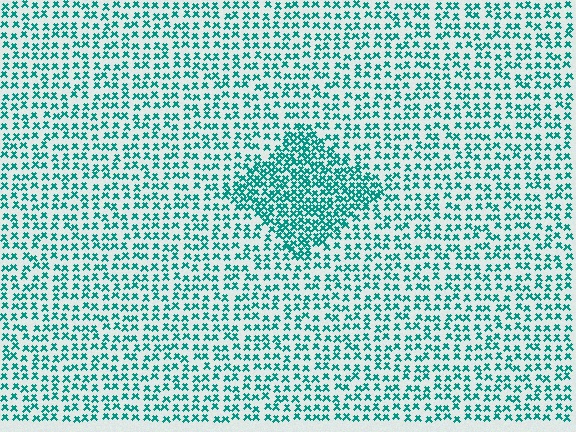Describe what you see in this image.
The image contains small teal elements arranged at two different densities. A diamond-shaped region is visible where the elements are more densely packed than the surrounding area.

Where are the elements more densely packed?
The elements are more densely packed inside the diamond boundary.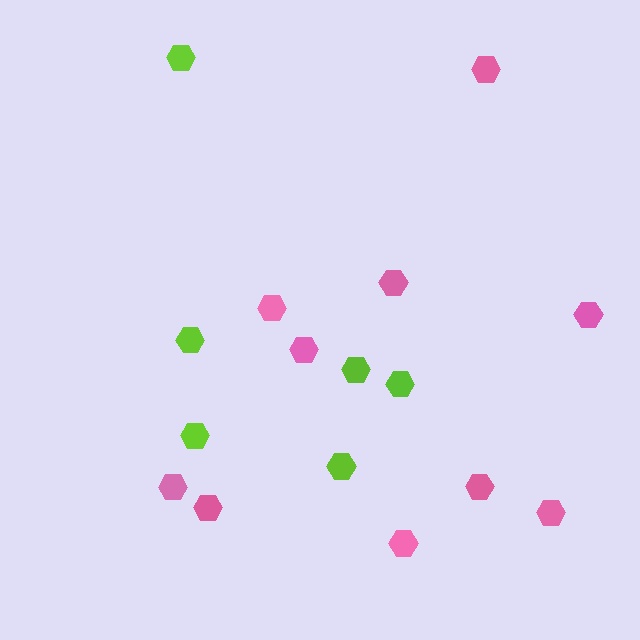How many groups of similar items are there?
There are 2 groups: one group of lime hexagons (6) and one group of pink hexagons (10).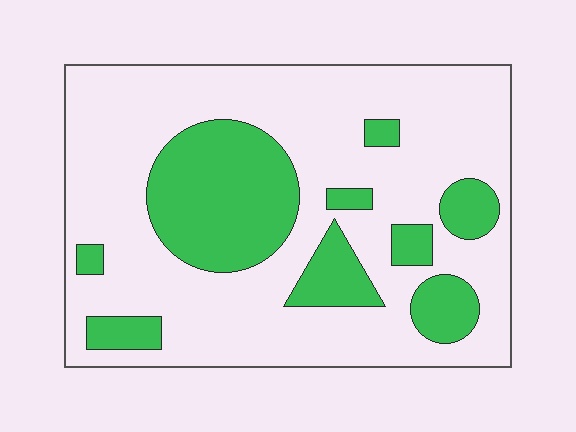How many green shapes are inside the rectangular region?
9.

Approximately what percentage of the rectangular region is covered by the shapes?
Approximately 25%.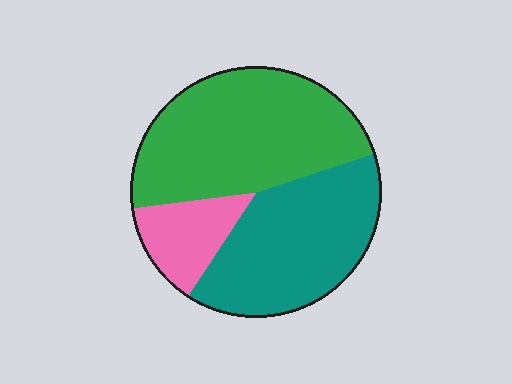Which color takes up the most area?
Green, at roughly 45%.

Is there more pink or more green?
Green.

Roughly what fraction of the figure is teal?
Teal covers 39% of the figure.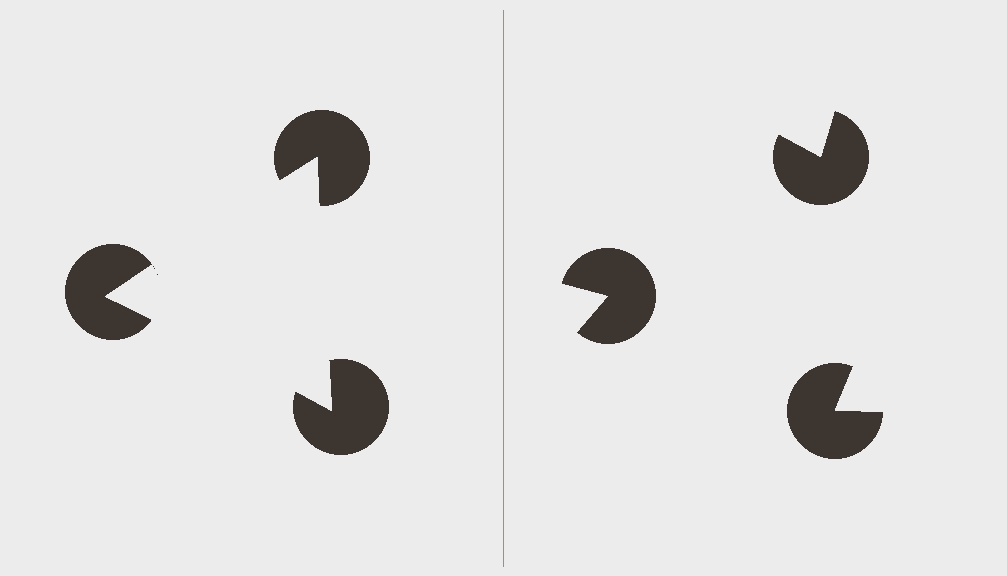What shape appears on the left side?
An illusory triangle.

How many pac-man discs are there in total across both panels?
6 — 3 on each side.